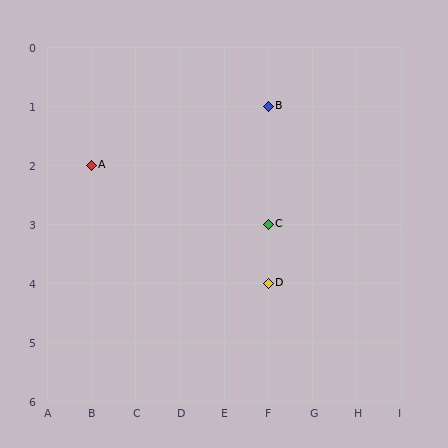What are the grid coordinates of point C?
Point C is at grid coordinates (F, 3).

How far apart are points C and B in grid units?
Points C and B are 2 rows apart.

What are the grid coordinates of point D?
Point D is at grid coordinates (F, 4).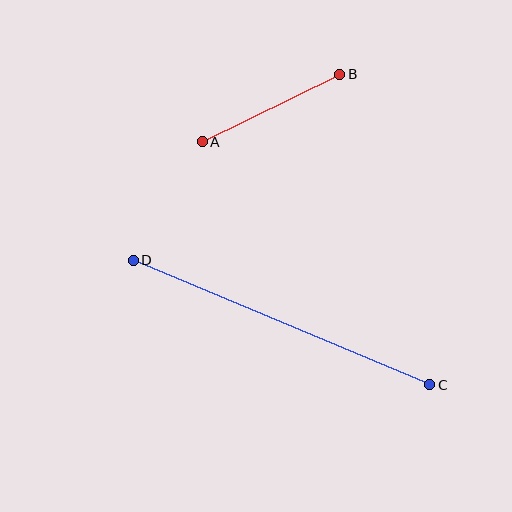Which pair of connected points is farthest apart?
Points C and D are farthest apart.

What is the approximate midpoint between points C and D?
The midpoint is at approximately (281, 322) pixels.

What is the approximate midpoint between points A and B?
The midpoint is at approximately (271, 108) pixels.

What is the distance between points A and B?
The distance is approximately 153 pixels.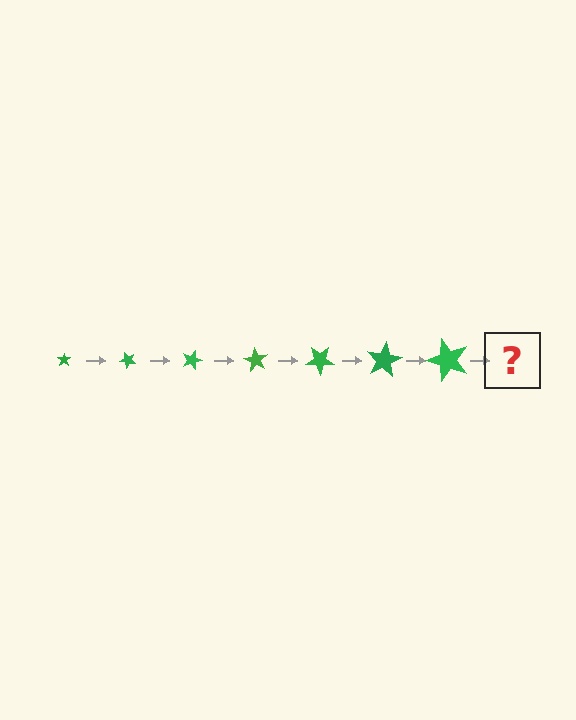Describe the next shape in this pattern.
It should be a star, larger than the previous one and rotated 315 degrees from the start.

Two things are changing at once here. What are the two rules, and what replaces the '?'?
The two rules are that the star grows larger each step and it rotates 45 degrees each step. The '?' should be a star, larger than the previous one and rotated 315 degrees from the start.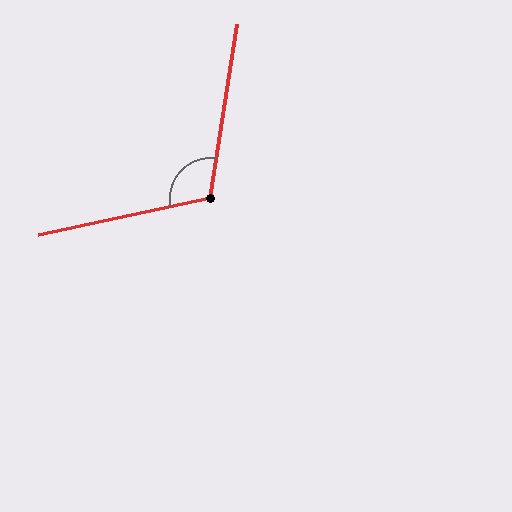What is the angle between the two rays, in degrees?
Approximately 111 degrees.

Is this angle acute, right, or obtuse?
It is obtuse.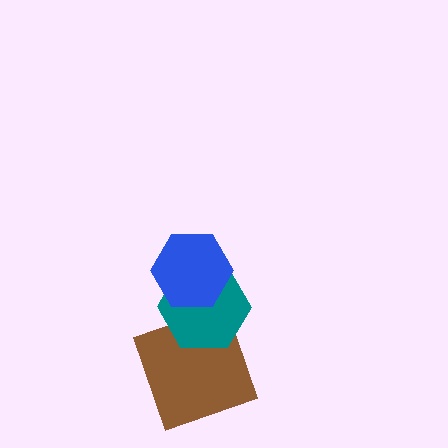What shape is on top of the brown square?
The teal hexagon is on top of the brown square.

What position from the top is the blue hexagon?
The blue hexagon is 1st from the top.